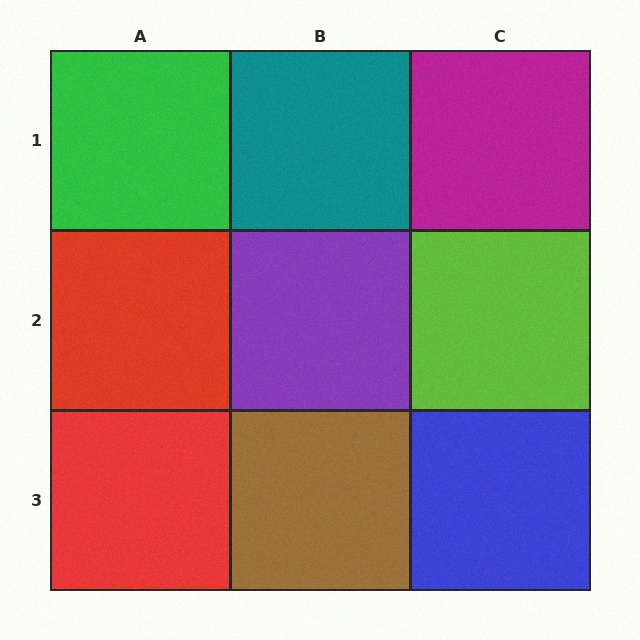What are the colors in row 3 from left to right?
Red, brown, blue.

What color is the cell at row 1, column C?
Magenta.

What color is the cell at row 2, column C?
Lime.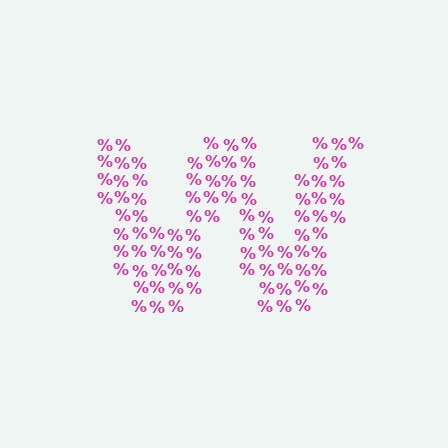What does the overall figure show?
The overall figure shows the letter W.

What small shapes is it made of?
It is made of small percent signs.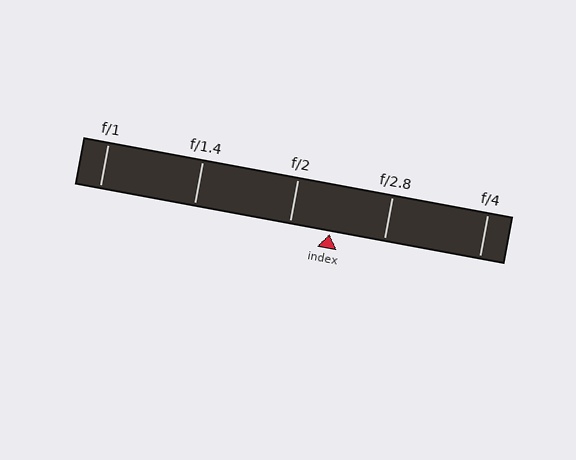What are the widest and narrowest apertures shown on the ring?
The widest aperture shown is f/1 and the narrowest is f/4.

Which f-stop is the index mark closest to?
The index mark is closest to f/2.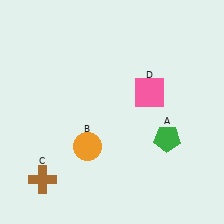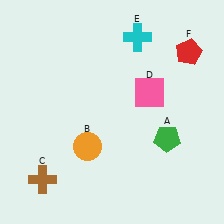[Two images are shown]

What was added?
A cyan cross (E), a red pentagon (F) were added in Image 2.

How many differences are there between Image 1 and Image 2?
There are 2 differences between the two images.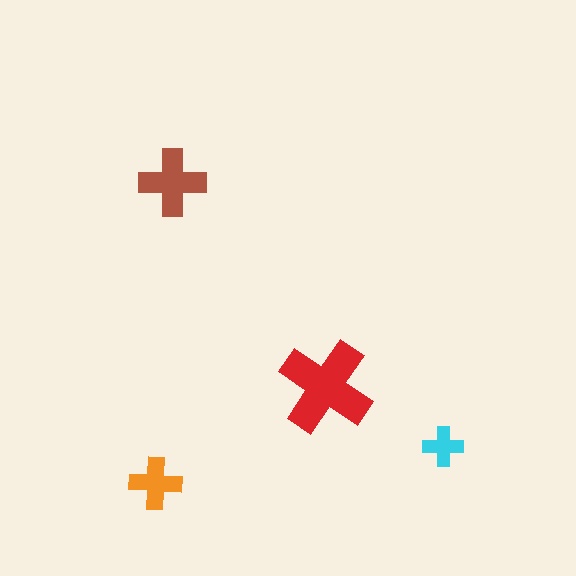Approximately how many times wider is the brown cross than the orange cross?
About 1.5 times wider.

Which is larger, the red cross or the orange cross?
The red one.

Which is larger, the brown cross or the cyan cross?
The brown one.